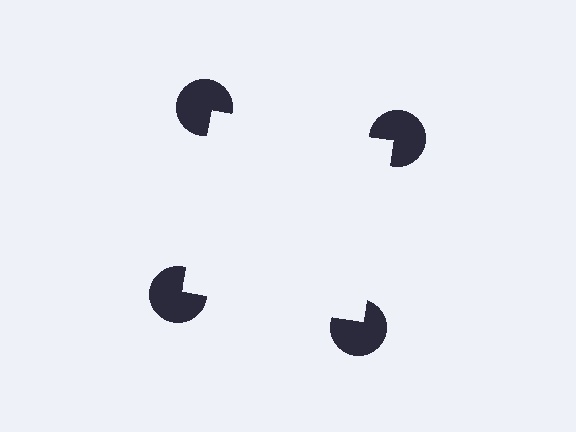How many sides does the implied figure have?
4 sides.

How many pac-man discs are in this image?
There are 4 — one at each vertex of the illusory square.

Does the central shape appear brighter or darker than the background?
It typically appears slightly brighter than the background, even though no actual brightness change is drawn.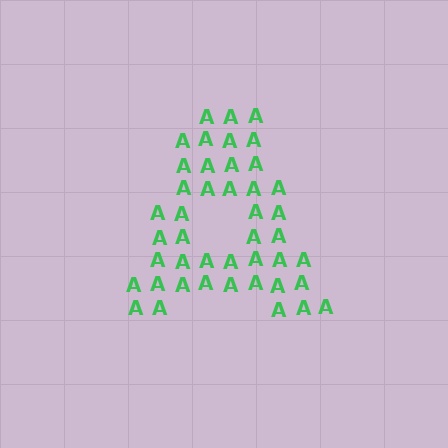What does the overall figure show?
The overall figure shows the letter A.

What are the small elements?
The small elements are letter A's.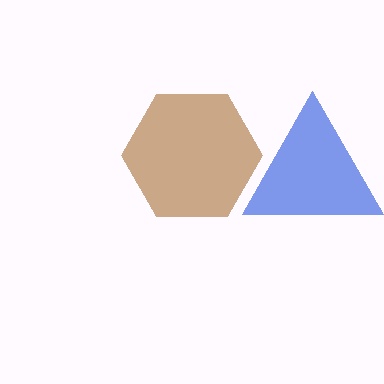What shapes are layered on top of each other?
The layered shapes are: a blue triangle, a brown hexagon.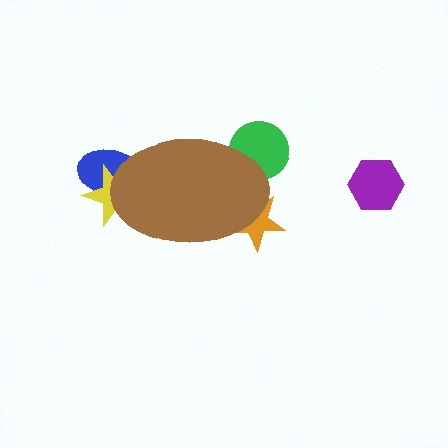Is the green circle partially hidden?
Yes, the green circle is partially hidden behind the brown ellipse.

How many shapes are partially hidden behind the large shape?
4 shapes are partially hidden.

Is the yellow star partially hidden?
Yes, the yellow star is partially hidden behind the brown ellipse.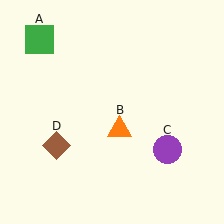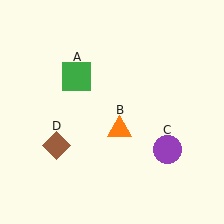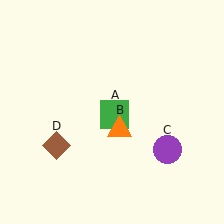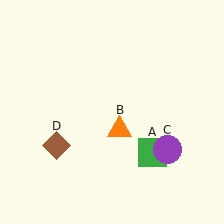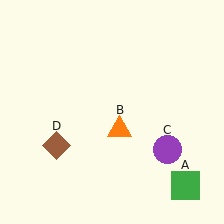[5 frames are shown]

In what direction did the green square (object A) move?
The green square (object A) moved down and to the right.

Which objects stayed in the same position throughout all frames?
Orange triangle (object B) and purple circle (object C) and brown diamond (object D) remained stationary.